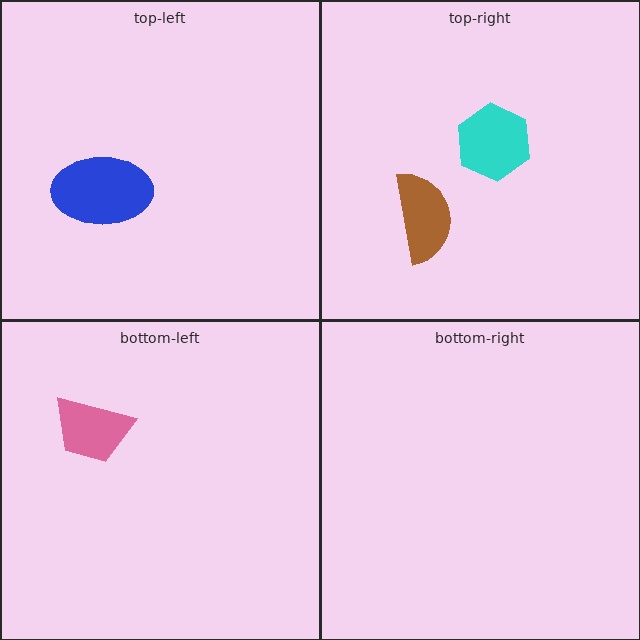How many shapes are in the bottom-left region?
1.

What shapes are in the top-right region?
The cyan hexagon, the brown semicircle.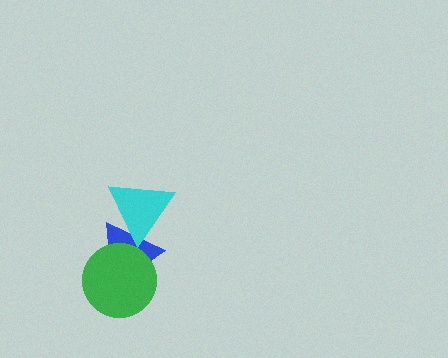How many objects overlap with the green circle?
1 object overlaps with the green circle.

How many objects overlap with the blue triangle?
2 objects overlap with the blue triangle.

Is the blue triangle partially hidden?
Yes, it is partially covered by another shape.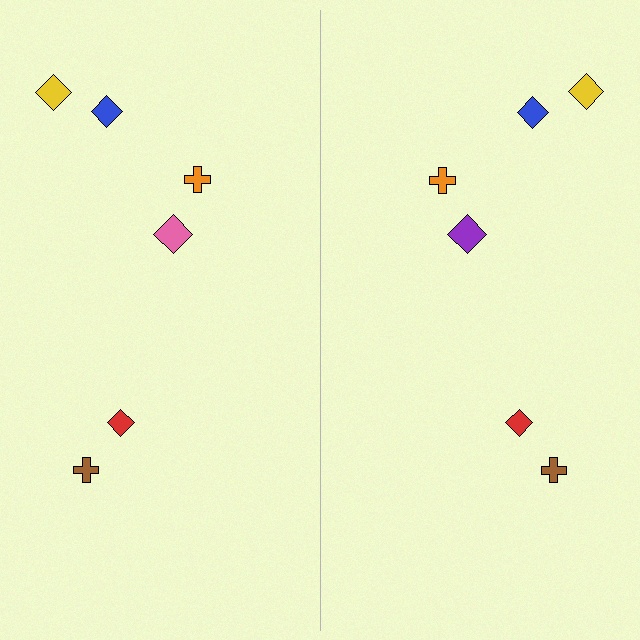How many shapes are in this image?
There are 12 shapes in this image.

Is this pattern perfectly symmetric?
No, the pattern is not perfectly symmetric. The purple diamond on the right side breaks the symmetry — its mirror counterpart is pink.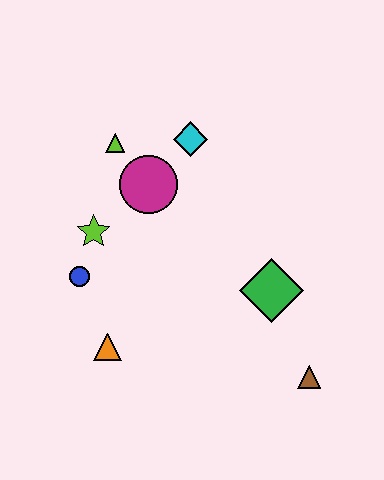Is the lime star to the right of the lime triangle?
No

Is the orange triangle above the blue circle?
No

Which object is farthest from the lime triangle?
The brown triangle is farthest from the lime triangle.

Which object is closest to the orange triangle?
The blue circle is closest to the orange triangle.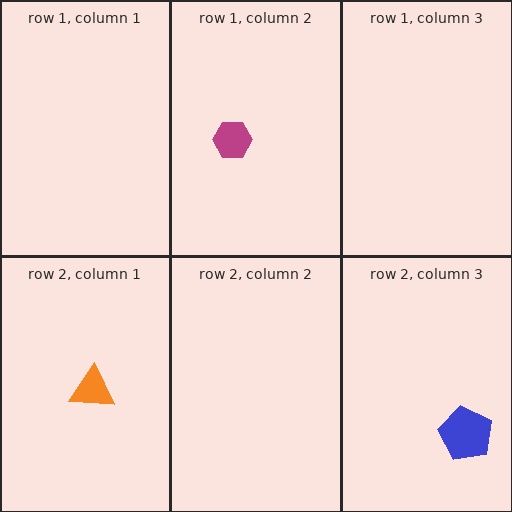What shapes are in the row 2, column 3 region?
The blue pentagon.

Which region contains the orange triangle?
The row 2, column 1 region.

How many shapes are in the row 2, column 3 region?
1.